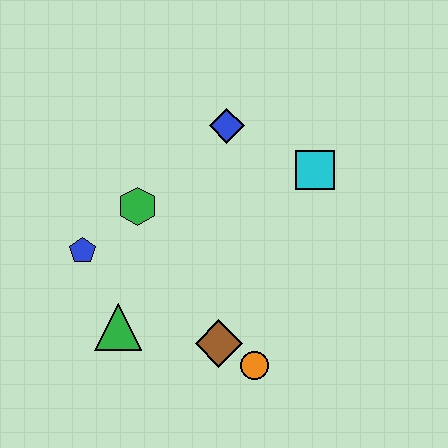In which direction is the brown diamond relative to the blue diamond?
The brown diamond is below the blue diamond.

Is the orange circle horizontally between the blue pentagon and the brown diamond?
No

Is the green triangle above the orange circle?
Yes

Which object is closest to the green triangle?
The blue pentagon is closest to the green triangle.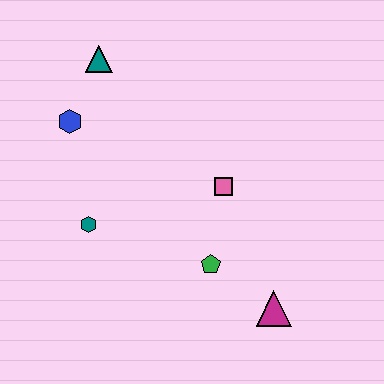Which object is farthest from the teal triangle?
The magenta triangle is farthest from the teal triangle.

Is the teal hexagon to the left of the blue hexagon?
No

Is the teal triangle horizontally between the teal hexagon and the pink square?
Yes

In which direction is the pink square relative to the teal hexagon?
The pink square is to the right of the teal hexagon.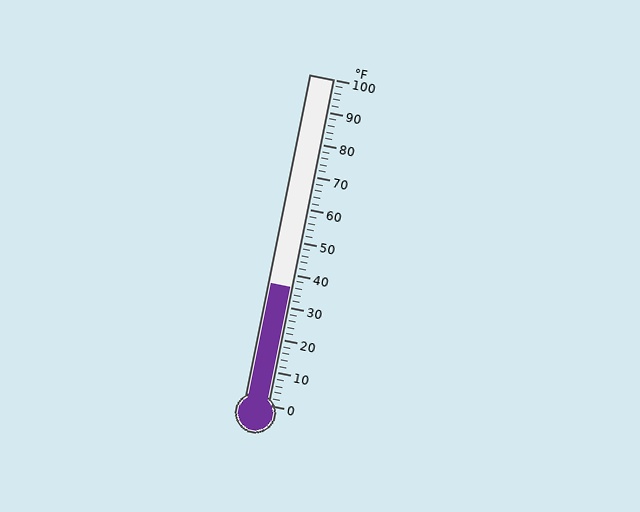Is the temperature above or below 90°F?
The temperature is below 90°F.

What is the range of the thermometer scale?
The thermometer scale ranges from 0°F to 100°F.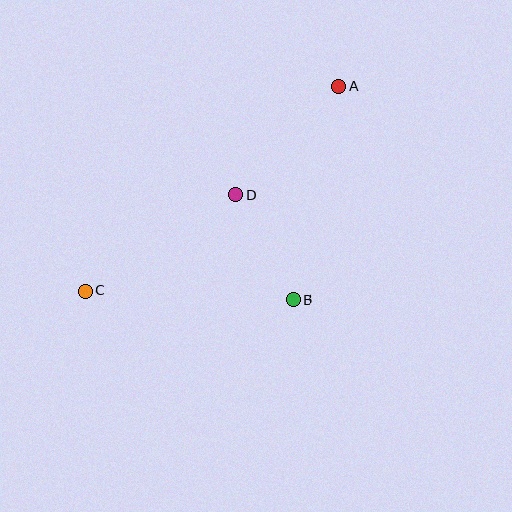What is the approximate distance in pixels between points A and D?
The distance between A and D is approximately 150 pixels.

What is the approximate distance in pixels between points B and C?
The distance between B and C is approximately 208 pixels.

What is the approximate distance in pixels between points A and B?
The distance between A and B is approximately 218 pixels.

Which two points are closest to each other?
Points B and D are closest to each other.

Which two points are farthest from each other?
Points A and C are farthest from each other.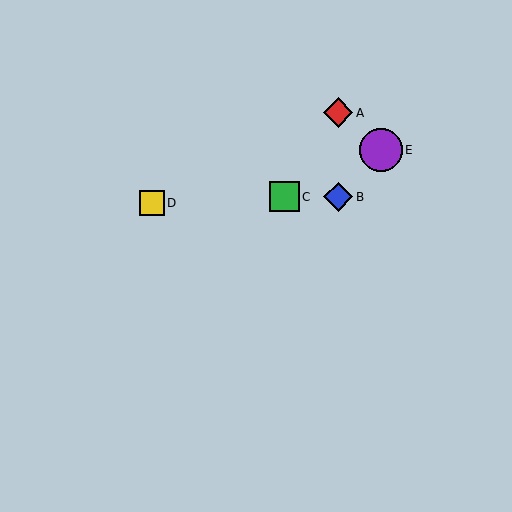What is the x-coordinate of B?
Object B is at x≈338.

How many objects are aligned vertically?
2 objects (A, B) are aligned vertically.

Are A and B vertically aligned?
Yes, both are at x≈338.